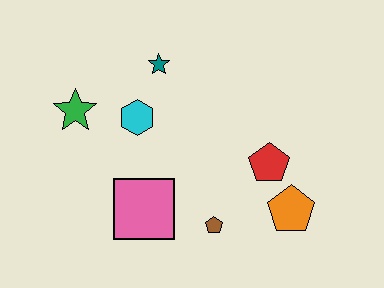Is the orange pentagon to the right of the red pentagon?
Yes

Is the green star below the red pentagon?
No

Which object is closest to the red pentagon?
The orange pentagon is closest to the red pentagon.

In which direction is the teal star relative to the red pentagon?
The teal star is to the left of the red pentagon.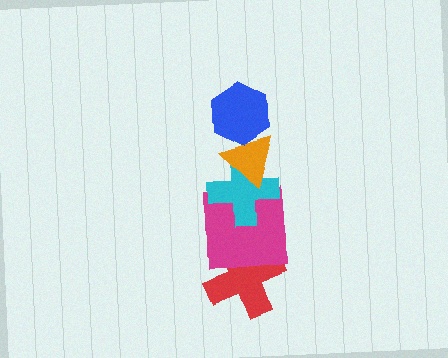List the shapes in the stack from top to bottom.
From top to bottom: the blue hexagon, the orange triangle, the cyan cross, the magenta square, the red cross.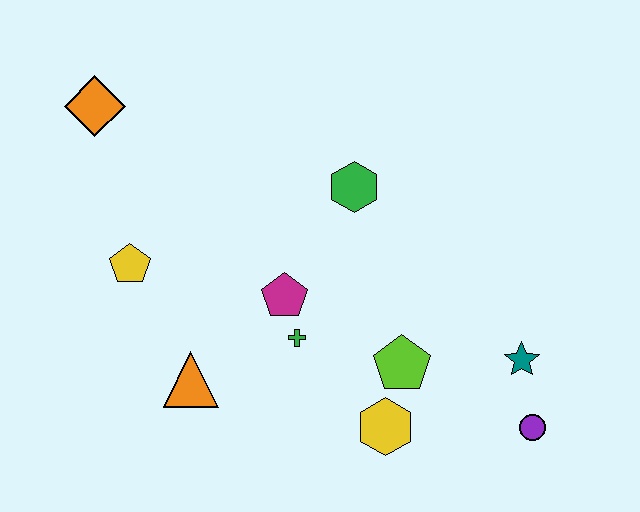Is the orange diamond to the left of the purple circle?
Yes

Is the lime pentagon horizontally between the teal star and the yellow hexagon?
Yes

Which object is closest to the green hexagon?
The magenta pentagon is closest to the green hexagon.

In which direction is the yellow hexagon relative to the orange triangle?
The yellow hexagon is to the right of the orange triangle.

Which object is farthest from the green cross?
The orange diamond is farthest from the green cross.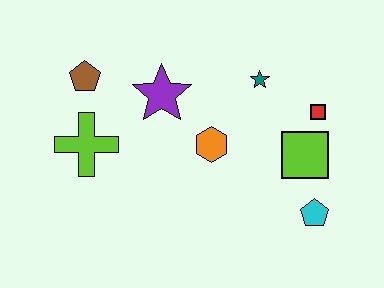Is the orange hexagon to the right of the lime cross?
Yes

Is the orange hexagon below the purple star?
Yes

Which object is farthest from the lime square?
The brown pentagon is farthest from the lime square.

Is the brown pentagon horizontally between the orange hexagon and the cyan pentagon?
No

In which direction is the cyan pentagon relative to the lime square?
The cyan pentagon is below the lime square.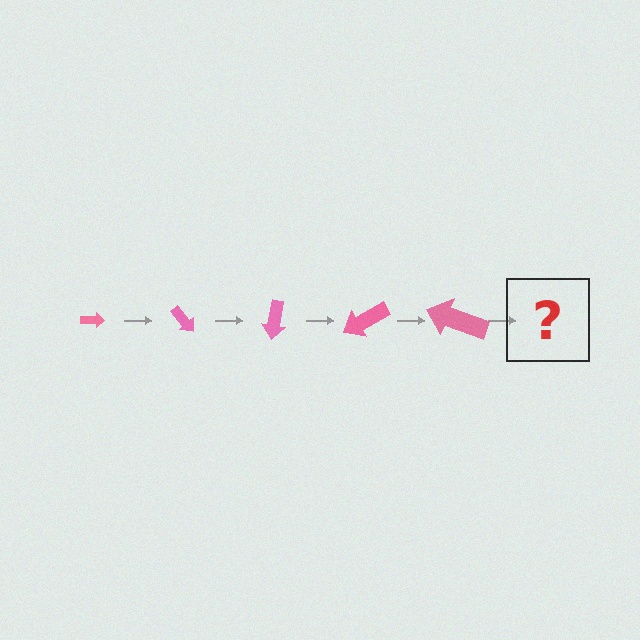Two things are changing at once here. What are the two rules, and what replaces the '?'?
The two rules are that the arrow grows larger each step and it rotates 50 degrees each step. The '?' should be an arrow, larger than the previous one and rotated 250 degrees from the start.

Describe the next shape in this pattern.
It should be an arrow, larger than the previous one and rotated 250 degrees from the start.